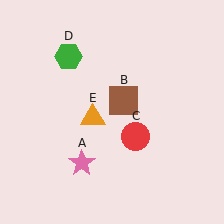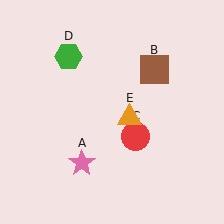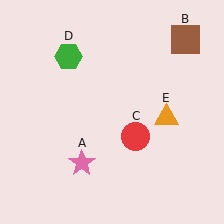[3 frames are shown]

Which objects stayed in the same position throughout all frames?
Pink star (object A) and red circle (object C) and green hexagon (object D) remained stationary.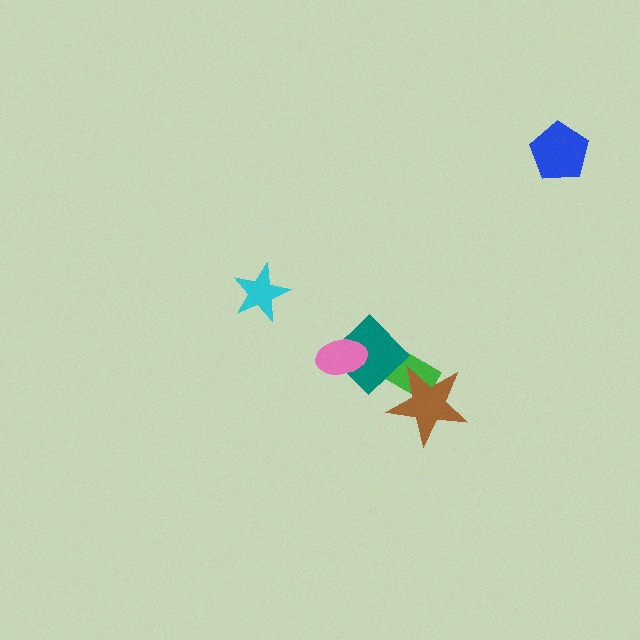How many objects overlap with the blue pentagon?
0 objects overlap with the blue pentagon.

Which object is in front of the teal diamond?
The pink ellipse is in front of the teal diamond.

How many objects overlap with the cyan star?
0 objects overlap with the cyan star.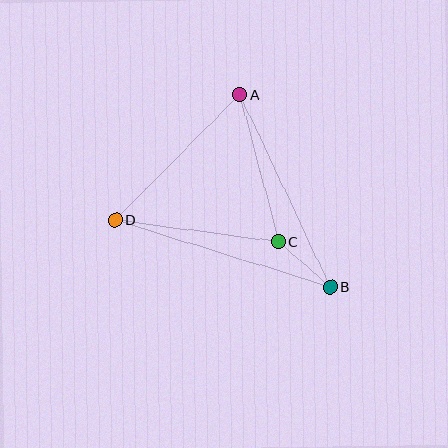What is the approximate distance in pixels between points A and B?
The distance between A and B is approximately 213 pixels.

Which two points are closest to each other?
Points B and C are closest to each other.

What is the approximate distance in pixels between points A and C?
The distance between A and C is approximately 152 pixels.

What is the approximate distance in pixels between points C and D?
The distance between C and D is approximately 165 pixels.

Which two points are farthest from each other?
Points B and D are farthest from each other.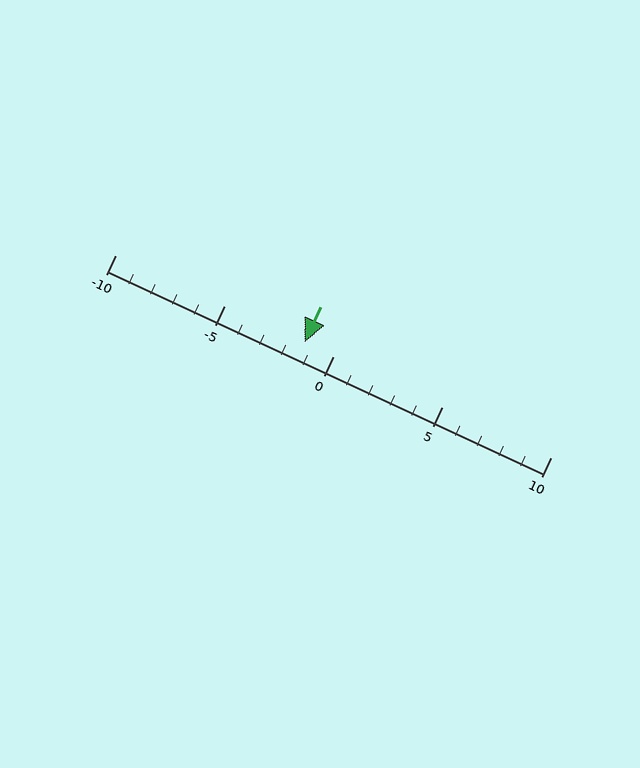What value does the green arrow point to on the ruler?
The green arrow points to approximately -1.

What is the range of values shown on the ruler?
The ruler shows values from -10 to 10.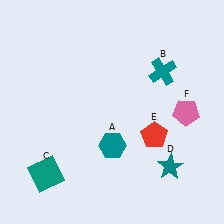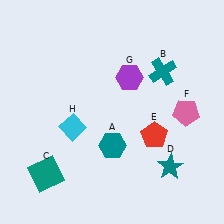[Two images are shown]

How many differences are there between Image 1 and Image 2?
There are 2 differences between the two images.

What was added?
A purple hexagon (G), a cyan diamond (H) were added in Image 2.